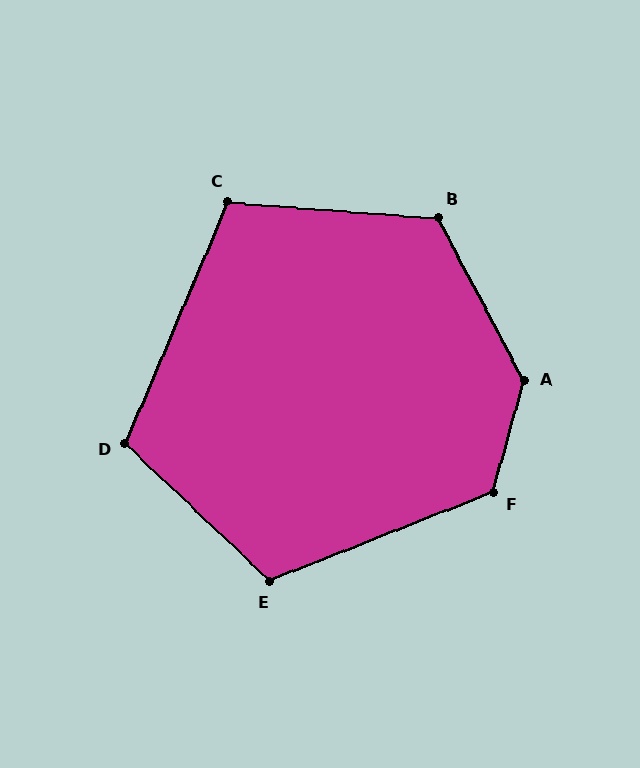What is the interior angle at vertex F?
Approximately 127 degrees (obtuse).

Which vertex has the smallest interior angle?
C, at approximately 109 degrees.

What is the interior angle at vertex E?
Approximately 115 degrees (obtuse).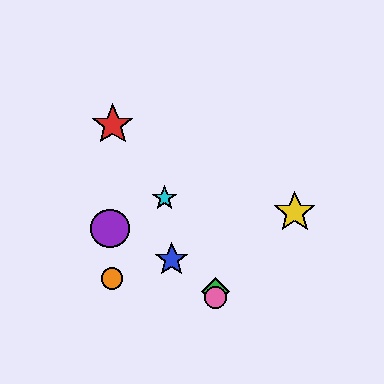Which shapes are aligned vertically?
The green diamond, the pink circle are aligned vertically.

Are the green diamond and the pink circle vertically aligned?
Yes, both are at x≈215.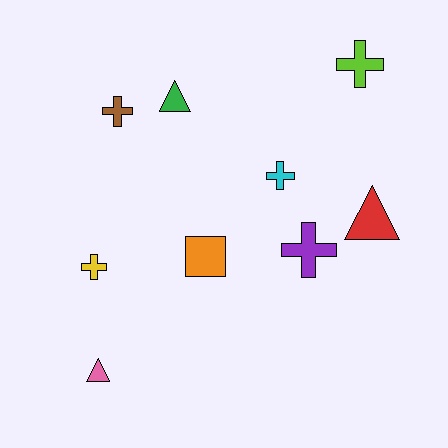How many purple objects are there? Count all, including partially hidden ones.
There is 1 purple object.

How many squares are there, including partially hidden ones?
There is 1 square.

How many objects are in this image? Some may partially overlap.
There are 9 objects.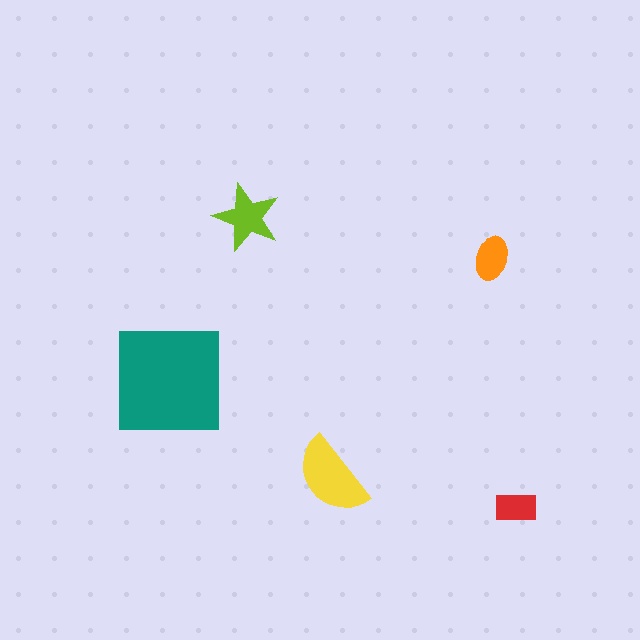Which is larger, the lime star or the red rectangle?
The lime star.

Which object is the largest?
The teal square.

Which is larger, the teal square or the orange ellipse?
The teal square.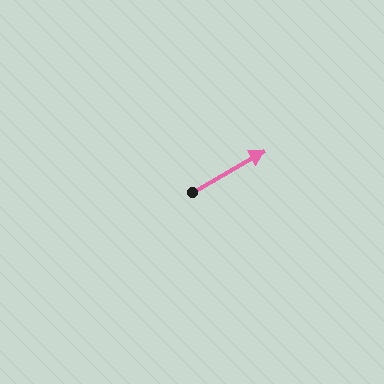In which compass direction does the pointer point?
Northeast.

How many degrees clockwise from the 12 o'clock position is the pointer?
Approximately 60 degrees.